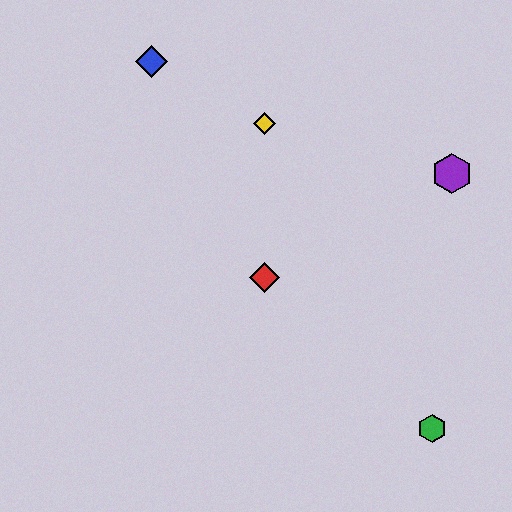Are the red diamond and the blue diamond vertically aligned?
No, the red diamond is at x≈265 and the blue diamond is at x≈151.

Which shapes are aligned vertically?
The red diamond, the yellow diamond are aligned vertically.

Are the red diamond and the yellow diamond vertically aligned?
Yes, both are at x≈265.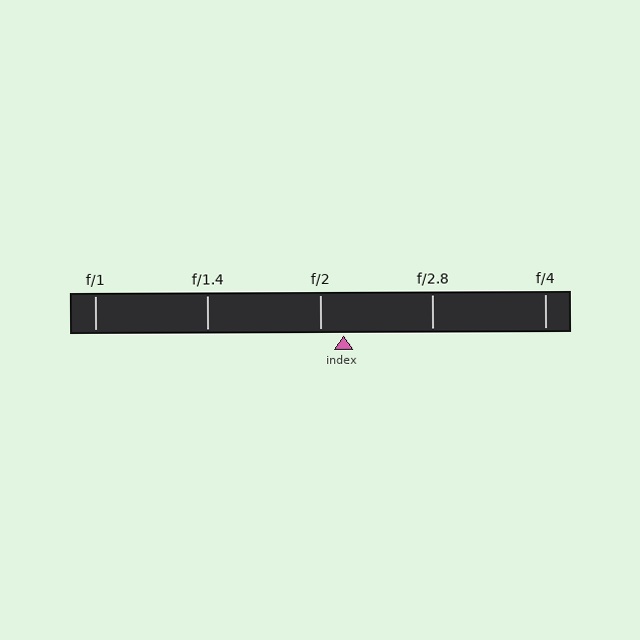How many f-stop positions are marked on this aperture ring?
There are 5 f-stop positions marked.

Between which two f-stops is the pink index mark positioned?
The index mark is between f/2 and f/2.8.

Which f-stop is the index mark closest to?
The index mark is closest to f/2.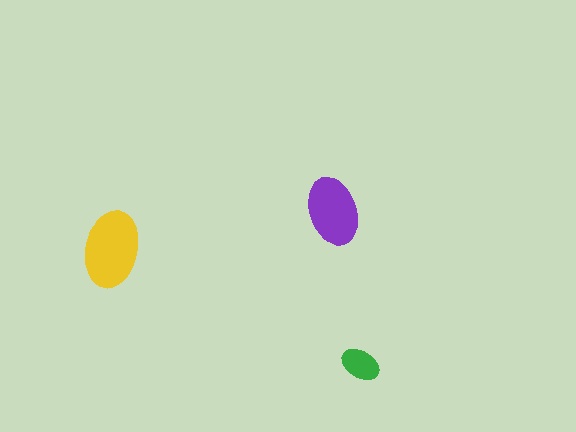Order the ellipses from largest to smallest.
the yellow one, the purple one, the green one.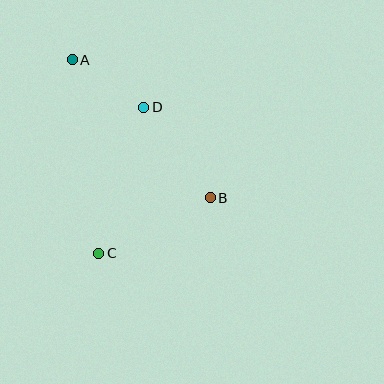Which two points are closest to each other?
Points A and D are closest to each other.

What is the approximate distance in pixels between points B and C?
The distance between B and C is approximately 125 pixels.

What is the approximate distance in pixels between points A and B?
The distance between A and B is approximately 195 pixels.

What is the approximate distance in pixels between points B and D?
The distance between B and D is approximately 113 pixels.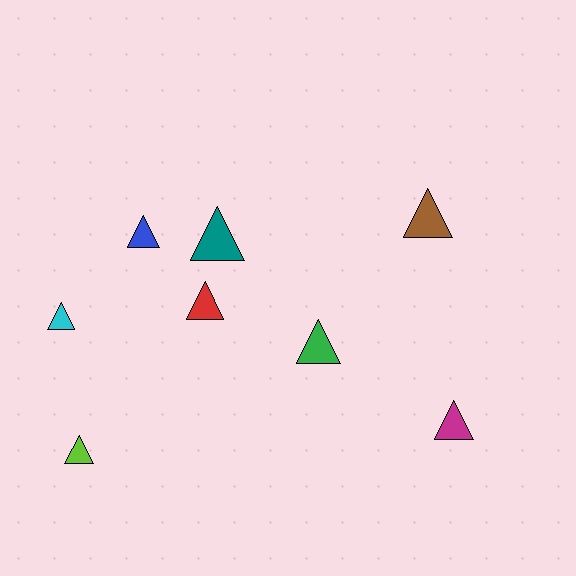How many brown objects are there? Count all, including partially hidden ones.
There is 1 brown object.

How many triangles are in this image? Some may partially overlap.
There are 8 triangles.